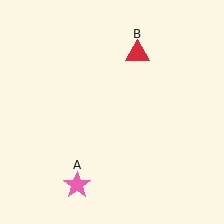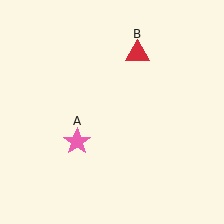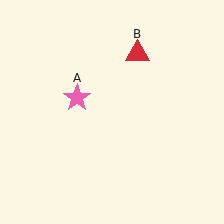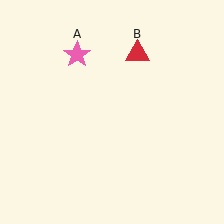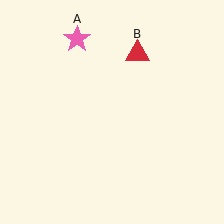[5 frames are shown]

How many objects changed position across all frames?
1 object changed position: pink star (object A).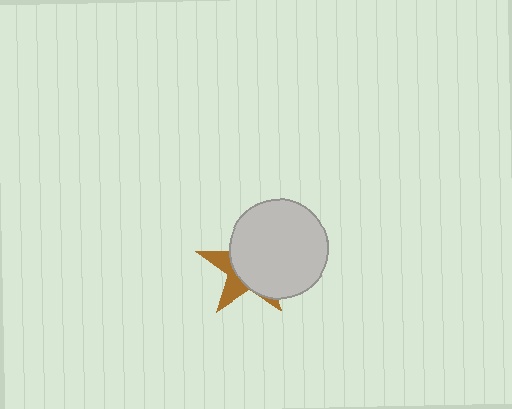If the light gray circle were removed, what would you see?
You would see the complete brown star.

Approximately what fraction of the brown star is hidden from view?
Roughly 68% of the brown star is hidden behind the light gray circle.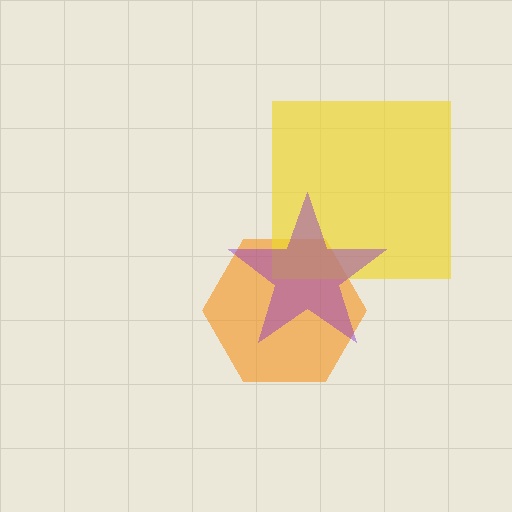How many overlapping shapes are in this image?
There are 3 overlapping shapes in the image.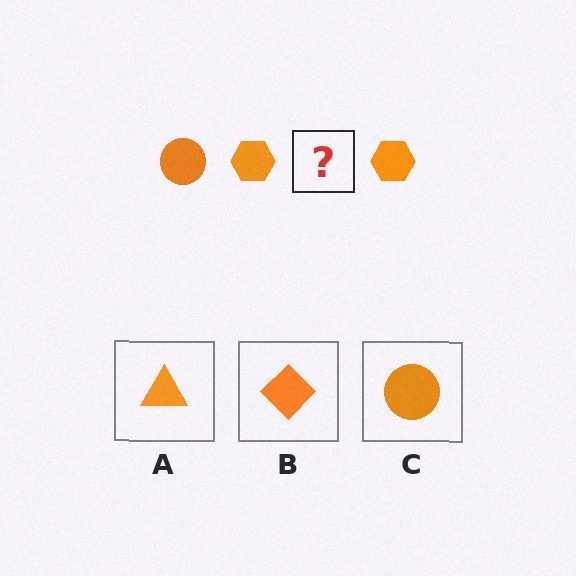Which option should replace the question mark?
Option C.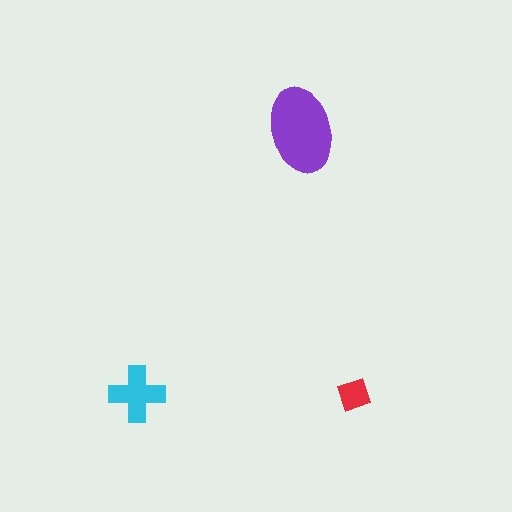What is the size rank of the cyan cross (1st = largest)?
2nd.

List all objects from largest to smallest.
The purple ellipse, the cyan cross, the red square.